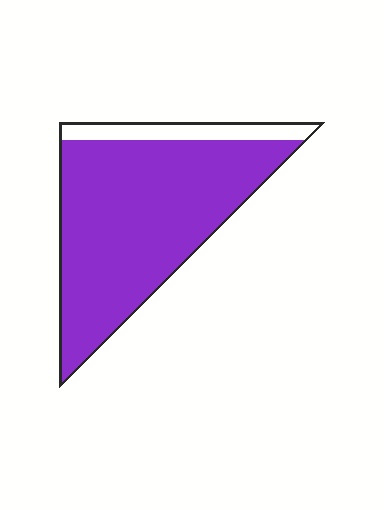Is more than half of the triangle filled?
Yes.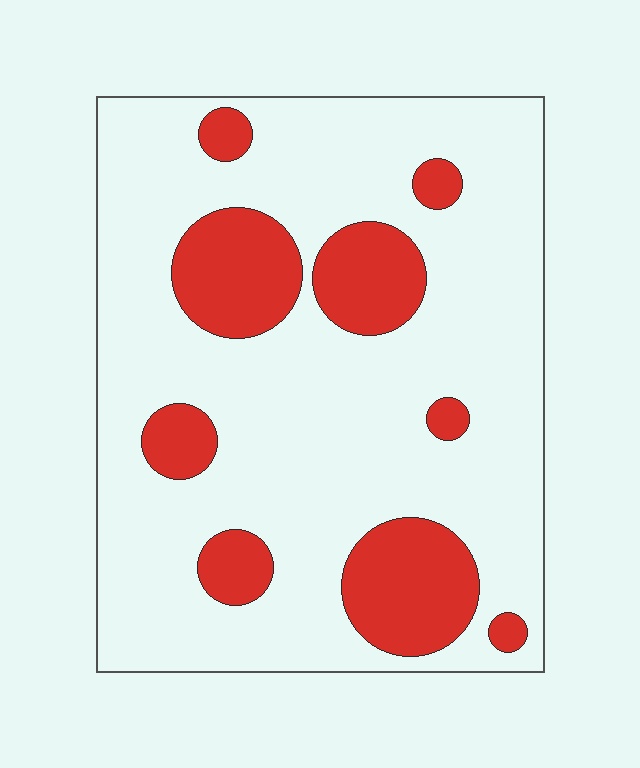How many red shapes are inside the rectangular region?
9.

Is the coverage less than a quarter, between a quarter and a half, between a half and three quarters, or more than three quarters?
Less than a quarter.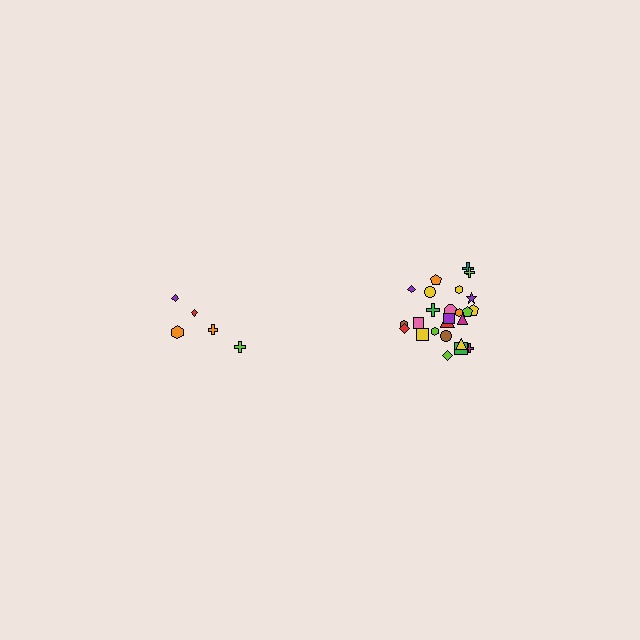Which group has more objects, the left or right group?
The right group.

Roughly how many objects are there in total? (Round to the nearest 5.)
Roughly 30 objects in total.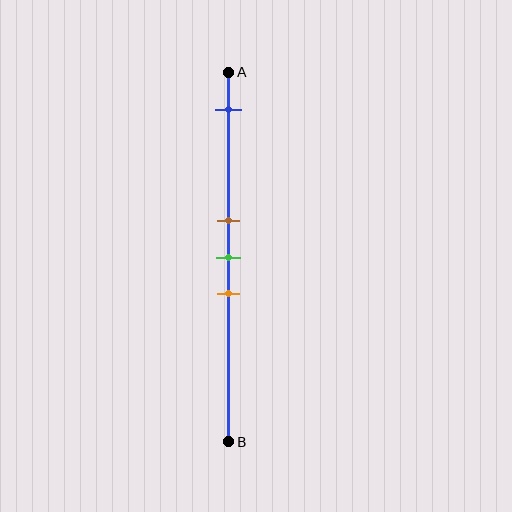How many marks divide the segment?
There are 4 marks dividing the segment.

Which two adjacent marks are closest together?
The brown and green marks are the closest adjacent pair.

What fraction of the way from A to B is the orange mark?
The orange mark is approximately 60% (0.6) of the way from A to B.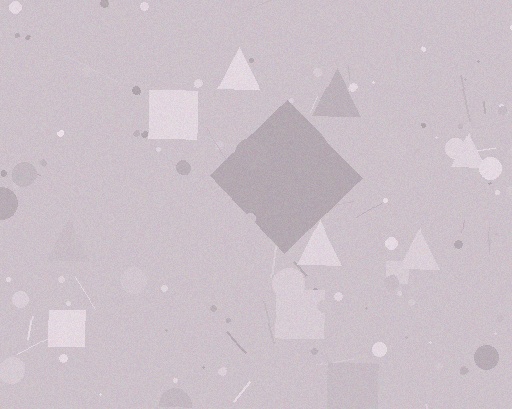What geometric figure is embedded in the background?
A diamond is embedded in the background.